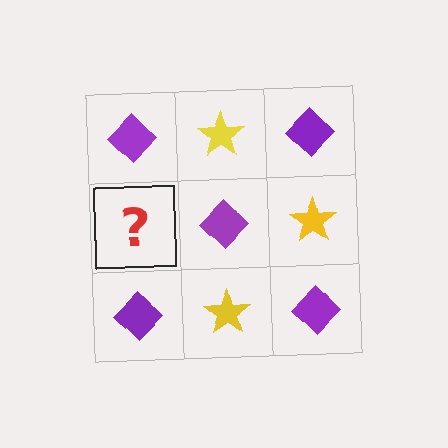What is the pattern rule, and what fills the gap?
The rule is that it alternates purple diamond and yellow star in a checkerboard pattern. The gap should be filled with a yellow star.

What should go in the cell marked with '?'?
The missing cell should contain a yellow star.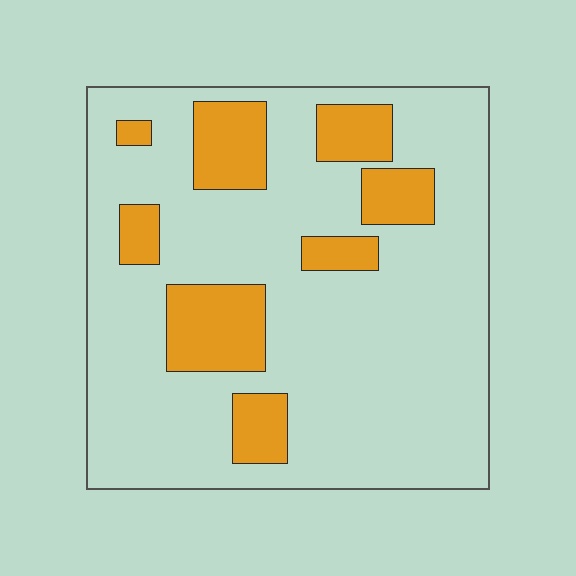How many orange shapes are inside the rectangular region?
8.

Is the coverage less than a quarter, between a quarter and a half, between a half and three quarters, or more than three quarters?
Less than a quarter.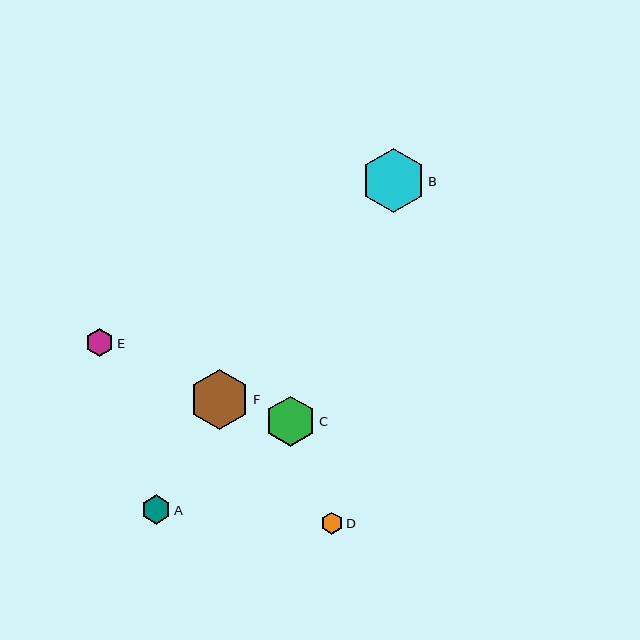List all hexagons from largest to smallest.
From largest to smallest: B, F, C, A, E, D.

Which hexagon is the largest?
Hexagon B is the largest with a size of approximately 64 pixels.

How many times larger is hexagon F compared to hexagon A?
Hexagon F is approximately 2.0 times the size of hexagon A.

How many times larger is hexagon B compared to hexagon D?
Hexagon B is approximately 2.9 times the size of hexagon D.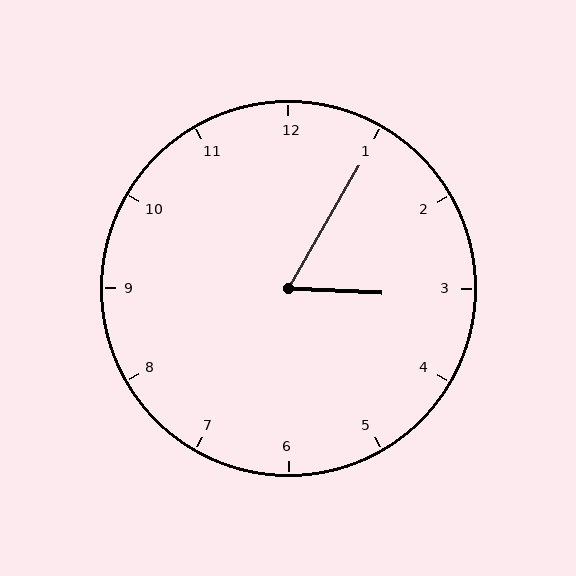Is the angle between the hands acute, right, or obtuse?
It is acute.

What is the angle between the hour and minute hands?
Approximately 62 degrees.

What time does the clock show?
3:05.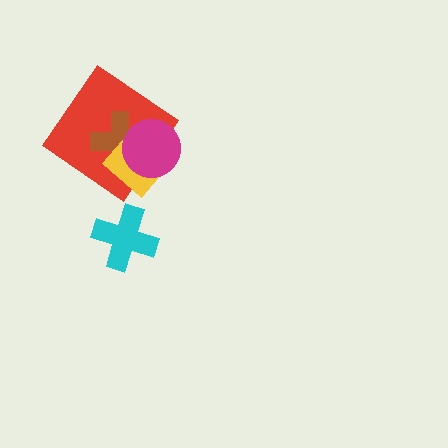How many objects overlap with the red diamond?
3 objects overlap with the red diamond.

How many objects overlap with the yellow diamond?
3 objects overlap with the yellow diamond.